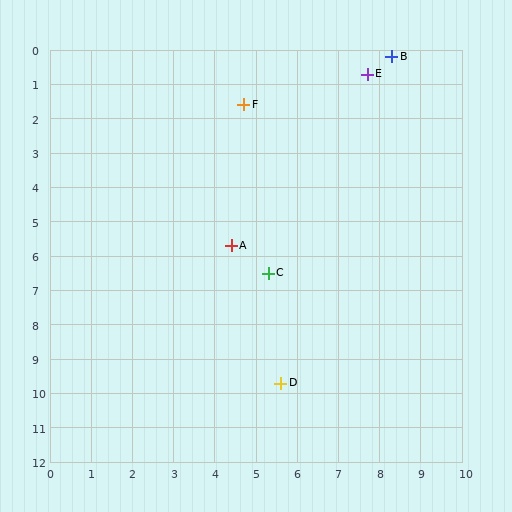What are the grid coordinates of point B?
Point B is at approximately (8.3, 0.2).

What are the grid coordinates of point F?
Point F is at approximately (4.7, 1.6).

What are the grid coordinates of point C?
Point C is at approximately (5.3, 6.5).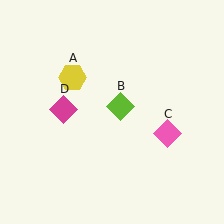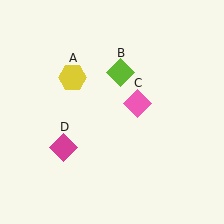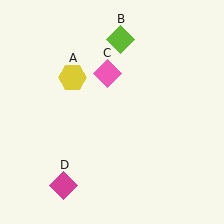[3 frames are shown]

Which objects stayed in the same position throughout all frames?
Yellow hexagon (object A) remained stationary.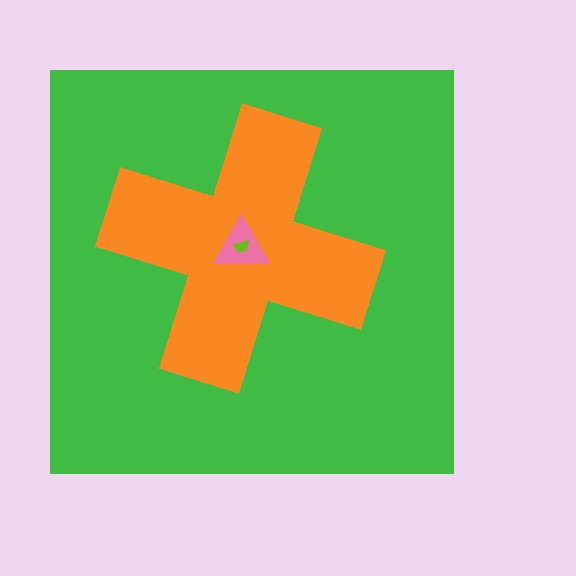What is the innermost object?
The lime trapezoid.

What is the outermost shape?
The green square.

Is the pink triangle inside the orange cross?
Yes.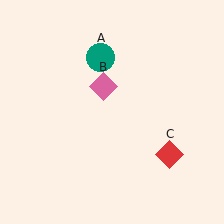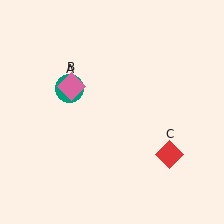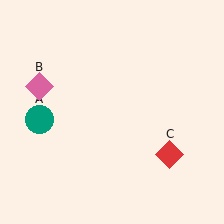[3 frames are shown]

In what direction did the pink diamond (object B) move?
The pink diamond (object B) moved left.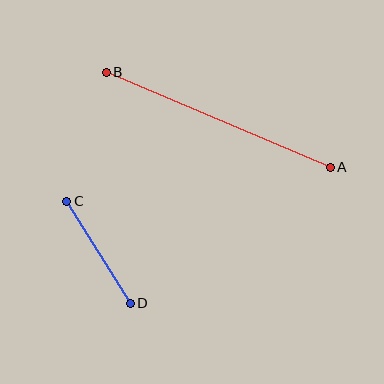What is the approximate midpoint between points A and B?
The midpoint is at approximately (218, 120) pixels.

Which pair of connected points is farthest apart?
Points A and B are farthest apart.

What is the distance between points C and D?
The distance is approximately 120 pixels.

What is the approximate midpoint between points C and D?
The midpoint is at approximately (98, 252) pixels.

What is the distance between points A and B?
The distance is approximately 243 pixels.